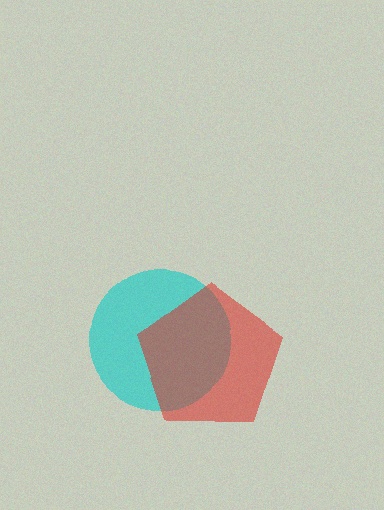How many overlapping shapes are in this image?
There are 2 overlapping shapes in the image.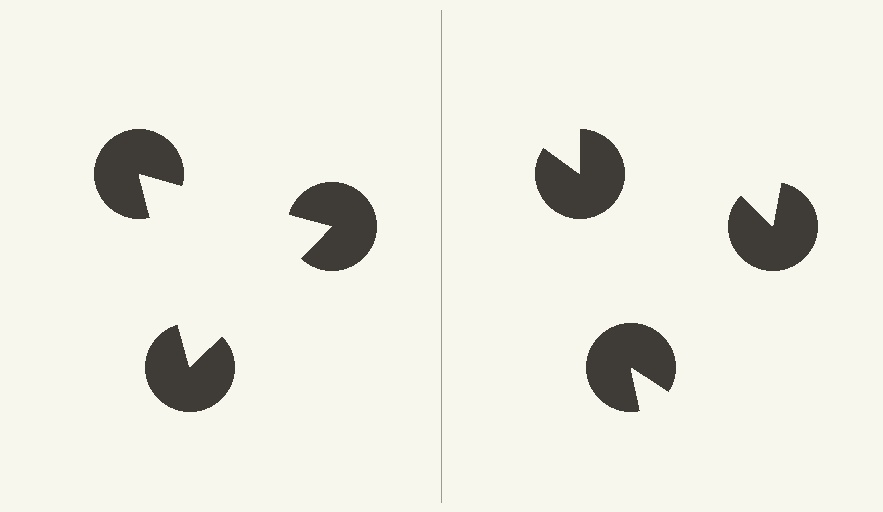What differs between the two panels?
The pac-man discs are positioned identically on both sides; only the wedge orientations differ. On the left they align to a triangle; on the right they are misaligned.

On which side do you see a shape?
An illusory triangle appears on the left side. On the right side the wedge cuts are rotated, so no coherent shape forms.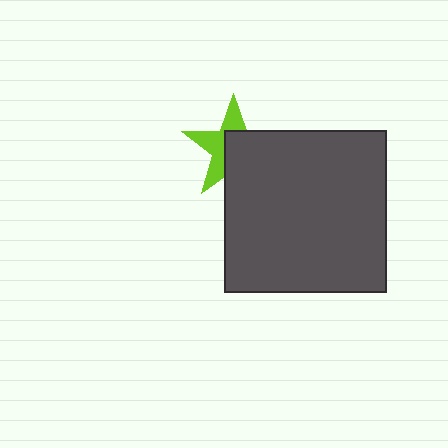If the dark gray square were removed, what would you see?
You would see the complete lime star.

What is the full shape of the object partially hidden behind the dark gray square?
The partially hidden object is a lime star.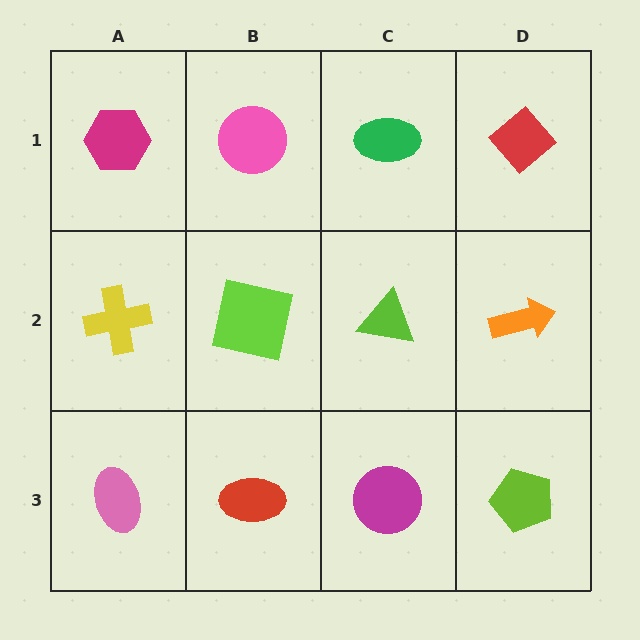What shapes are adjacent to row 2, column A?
A magenta hexagon (row 1, column A), a pink ellipse (row 3, column A), a lime square (row 2, column B).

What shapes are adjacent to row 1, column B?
A lime square (row 2, column B), a magenta hexagon (row 1, column A), a green ellipse (row 1, column C).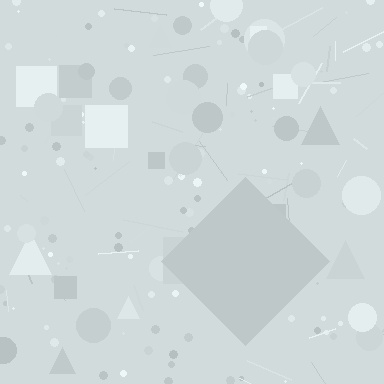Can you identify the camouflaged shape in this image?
The camouflaged shape is a diamond.